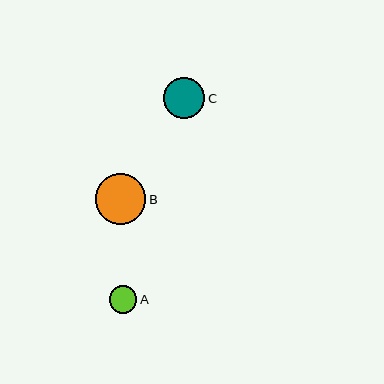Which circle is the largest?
Circle B is the largest with a size of approximately 51 pixels.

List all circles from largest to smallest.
From largest to smallest: B, C, A.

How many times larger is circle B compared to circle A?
Circle B is approximately 1.8 times the size of circle A.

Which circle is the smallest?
Circle A is the smallest with a size of approximately 28 pixels.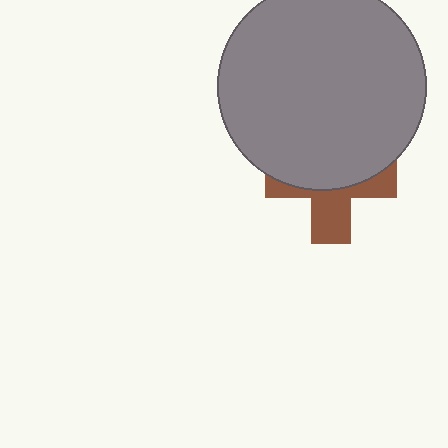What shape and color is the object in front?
The object in front is a gray circle.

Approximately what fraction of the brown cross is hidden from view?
Roughly 58% of the brown cross is hidden behind the gray circle.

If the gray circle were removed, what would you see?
You would see the complete brown cross.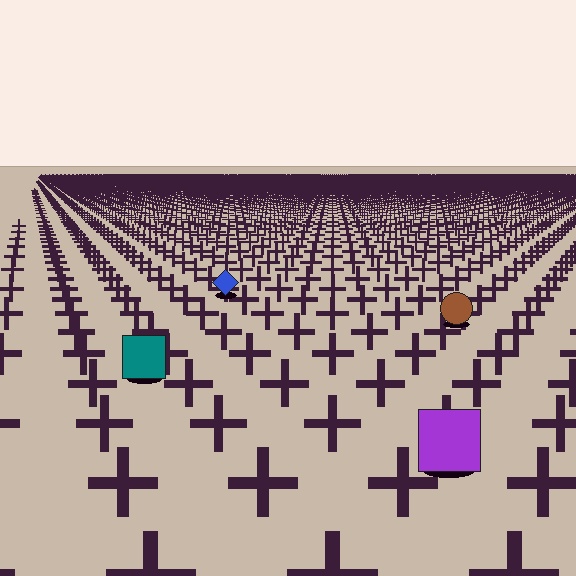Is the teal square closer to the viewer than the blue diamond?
Yes. The teal square is closer — you can tell from the texture gradient: the ground texture is coarser near it.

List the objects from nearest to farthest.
From nearest to farthest: the purple square, the teal square, the brown circle, the blue diamond.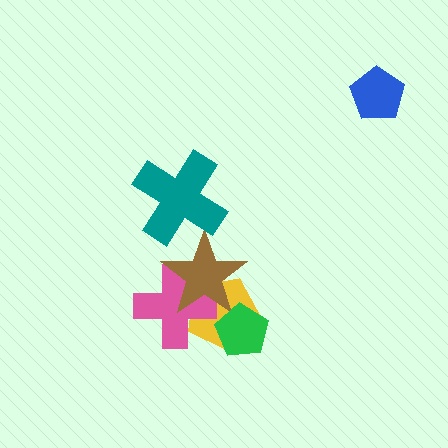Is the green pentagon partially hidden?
No, no other shape covers it.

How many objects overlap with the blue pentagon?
0 objects overlap with the blue pentagon.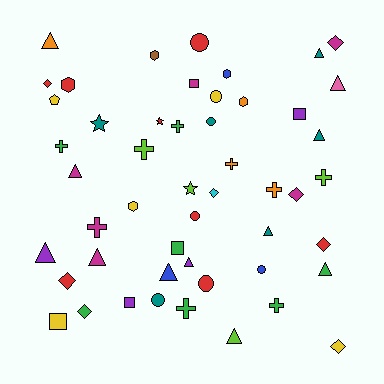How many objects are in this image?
There are 50 objects.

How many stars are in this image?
There are 3 stars.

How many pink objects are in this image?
There is 1 pink object.